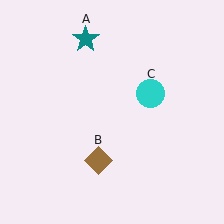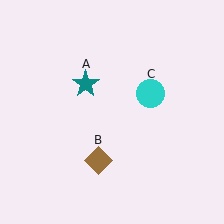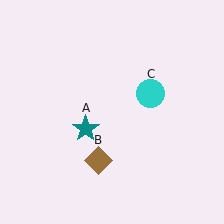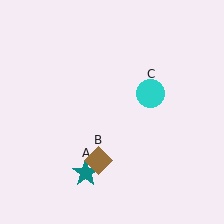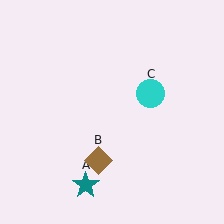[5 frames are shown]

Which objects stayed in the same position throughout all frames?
Brown diamond (object B) and cyan circle (object C) remained stationary.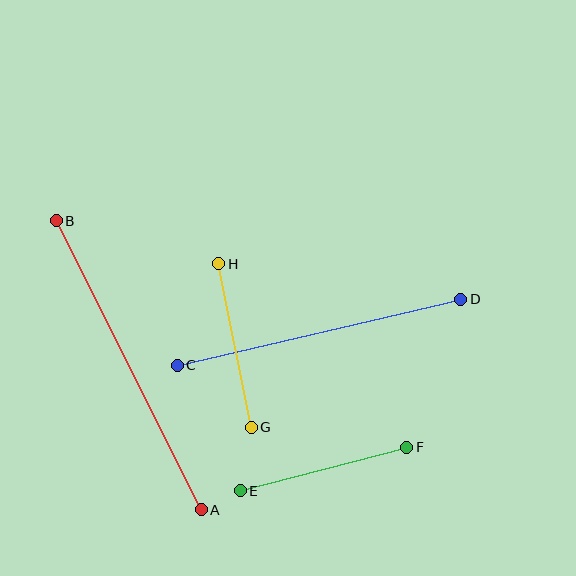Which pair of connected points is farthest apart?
Points A and B are farthest apart.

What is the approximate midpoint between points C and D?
The midpoint is at approximately (319, 332) pixels.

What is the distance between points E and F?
The distance is approximately 172 pixels.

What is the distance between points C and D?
The distance is approximately 291 pixels.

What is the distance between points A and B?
The distance is approximately 323 pixels.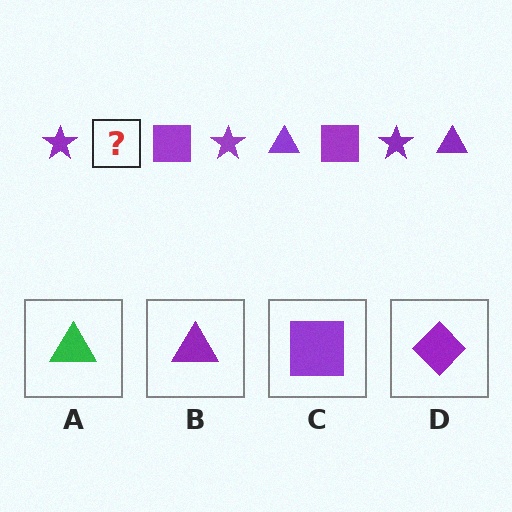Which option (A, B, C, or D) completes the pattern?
B.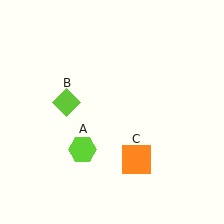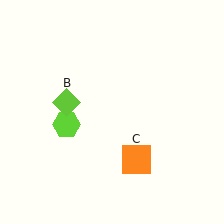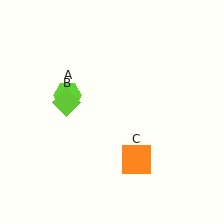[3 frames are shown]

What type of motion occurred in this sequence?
The lime hexagon (object A) rotated clockwise around the center of the scene.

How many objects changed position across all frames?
1 object changed position: lime hexagon (object A).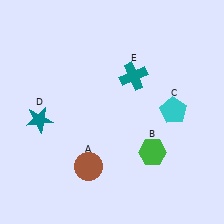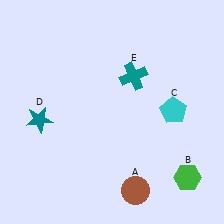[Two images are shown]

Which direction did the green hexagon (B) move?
The green hexagon (B) moved right.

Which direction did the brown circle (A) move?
The brown circle (A) moved right.